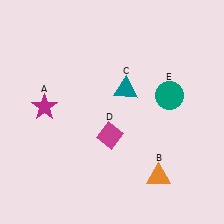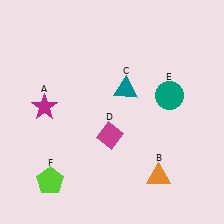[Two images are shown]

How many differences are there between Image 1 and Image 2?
There is 1 difference between the two images.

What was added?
A lime pentagon (F) was added in Image 2.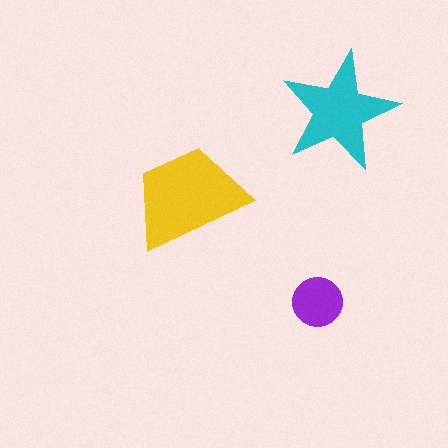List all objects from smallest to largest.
The purple circle, the cyan star, the yellow trapezoid.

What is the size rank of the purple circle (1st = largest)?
3rd.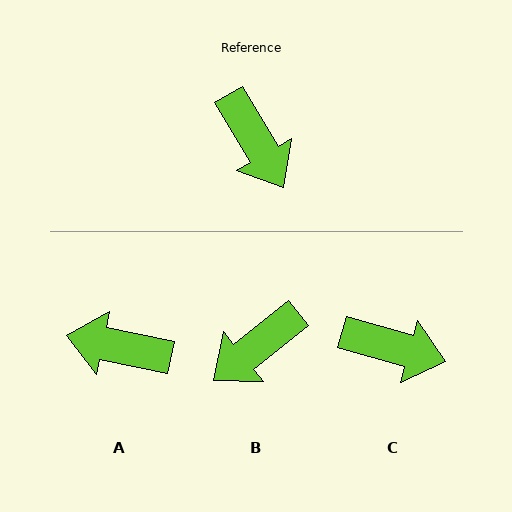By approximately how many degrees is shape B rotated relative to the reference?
Approximately 82 degrees clockwise.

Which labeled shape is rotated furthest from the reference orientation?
A, about 132 degrees away.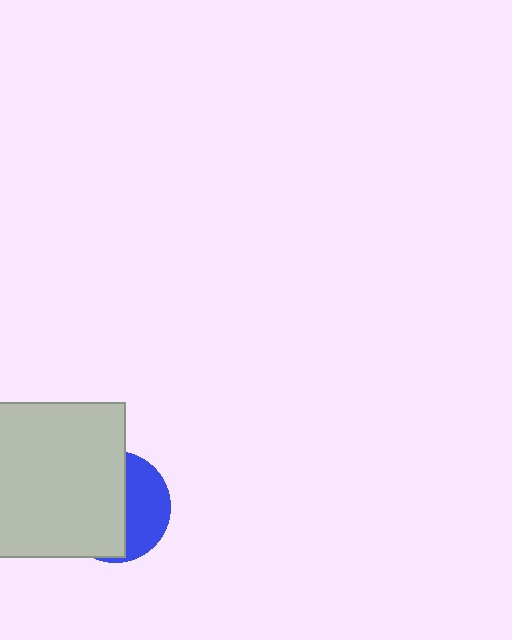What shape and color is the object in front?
The object in front is a light gray rectangle.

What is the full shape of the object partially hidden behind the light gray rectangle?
The partially hidden object is a blue circle.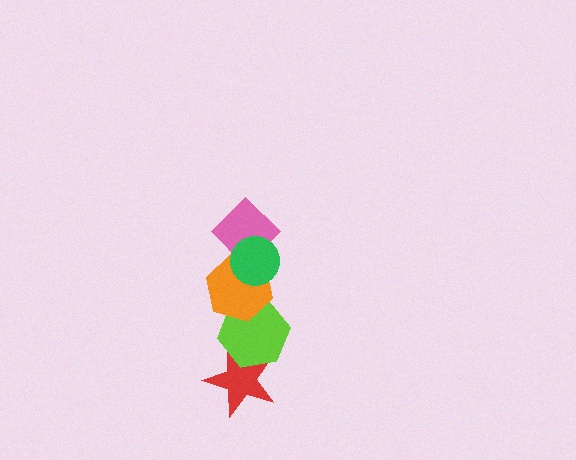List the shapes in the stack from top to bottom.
From top to bottom: the green circle, the pink diamond, the orange hexagon, the lime hexagon, the red star.